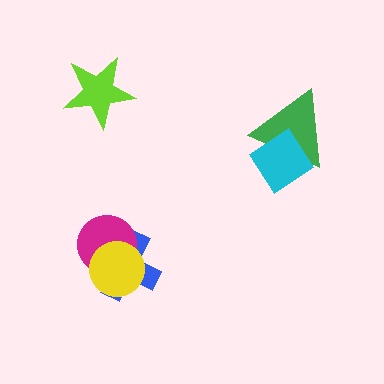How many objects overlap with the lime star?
0 objects overlap with the lime star.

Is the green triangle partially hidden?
Yes, it is partially covered by another shape.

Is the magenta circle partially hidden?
Yes, it is partially covered by another shape.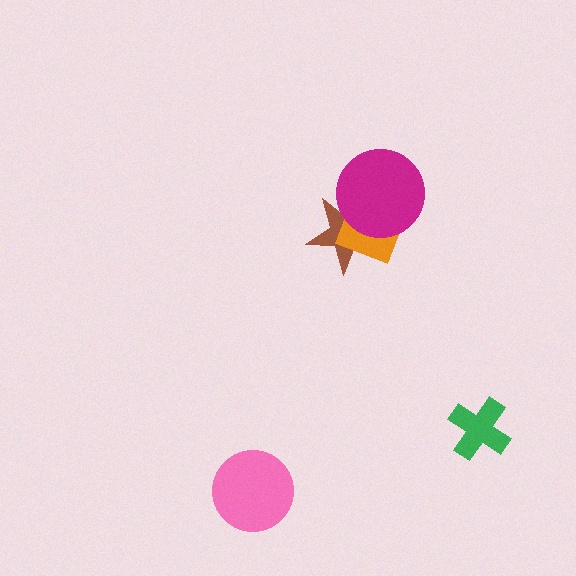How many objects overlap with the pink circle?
0 objects overlap with the pink circle.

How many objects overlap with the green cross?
0 objects overlap with the green cross.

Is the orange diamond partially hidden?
Yes, it is partially covered by another shape.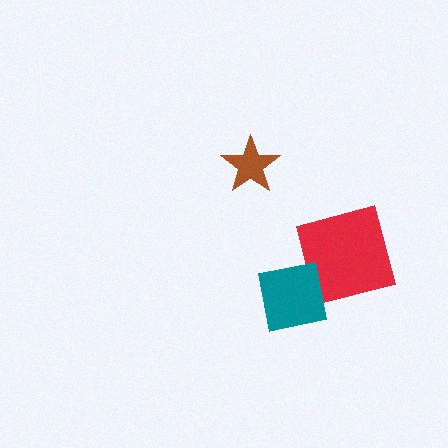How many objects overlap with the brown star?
0 objects overlap with the brown star.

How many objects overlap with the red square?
1 object overlaps with the red square.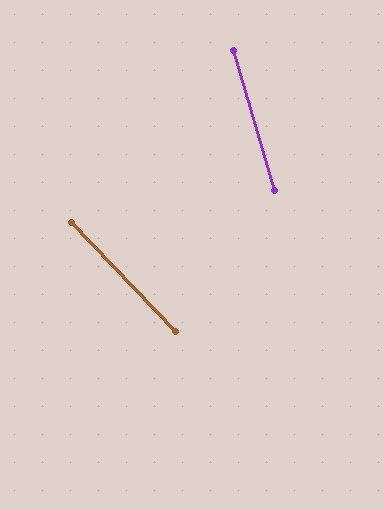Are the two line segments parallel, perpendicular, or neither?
Neither parallel nor perpendicular — they differ by about 27°.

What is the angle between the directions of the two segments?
Approximately 27 degrees.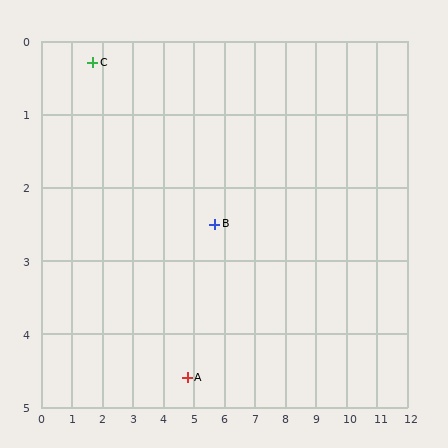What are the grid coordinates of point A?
Point A is at approximately (4.8, 4.6).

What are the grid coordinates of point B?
Point B is at approximately (5.7, 2.5).